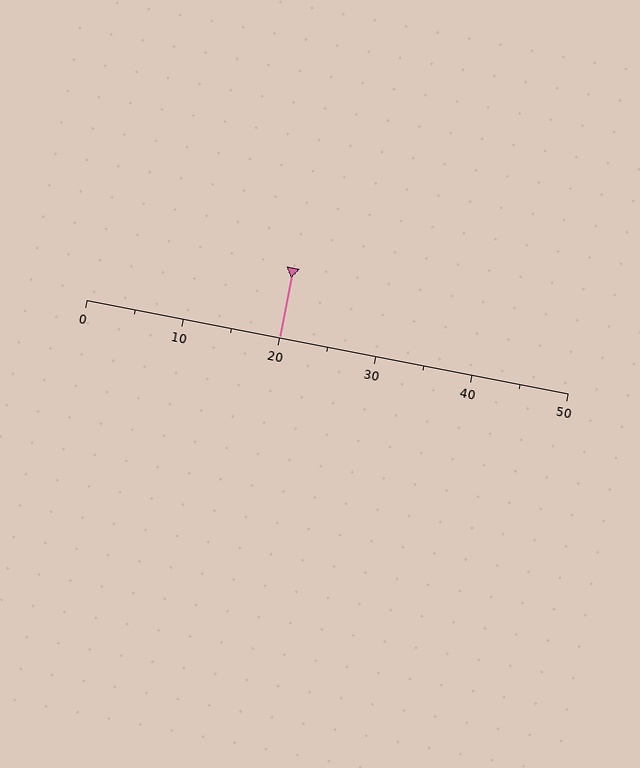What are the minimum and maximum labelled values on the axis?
The axis runs from 0 to 50.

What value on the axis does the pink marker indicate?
The marker indicates approximately 20.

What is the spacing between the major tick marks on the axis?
The major ticks are spaced 10 apart.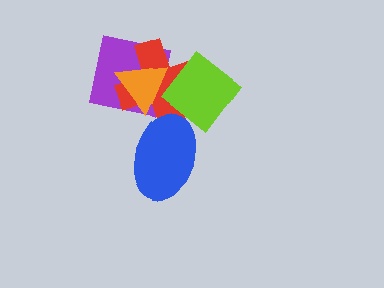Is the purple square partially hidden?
Yes, it is partially covered by another shape.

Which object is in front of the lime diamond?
The blue ellipse is in front of the lime diamond.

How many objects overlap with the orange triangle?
3 objects overlap with the orange triangle.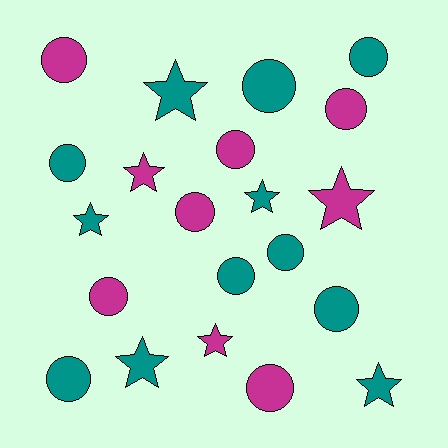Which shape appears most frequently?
Circle, with 13 objects.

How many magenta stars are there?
There are 3 magenta stars.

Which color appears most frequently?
Teal, with 12 objects.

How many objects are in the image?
There are 21 objects.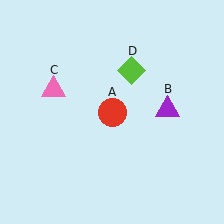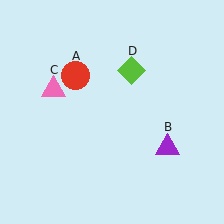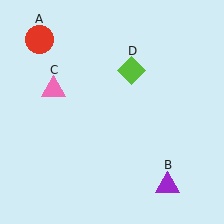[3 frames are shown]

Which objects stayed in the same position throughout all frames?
Pink triangle (object C) and lime diamond (object D) remained stationary.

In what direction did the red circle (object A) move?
The red circle (object A) moved up and to the left.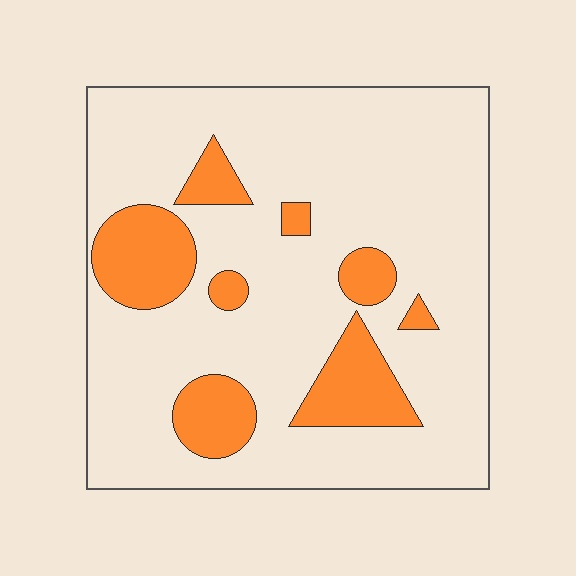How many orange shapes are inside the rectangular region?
8.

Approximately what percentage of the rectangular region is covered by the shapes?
Approximately 20%.